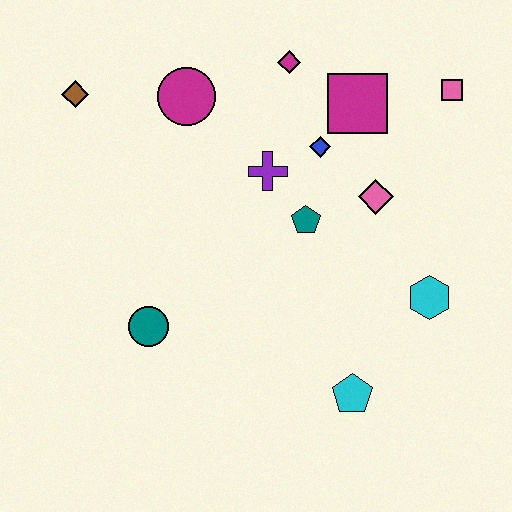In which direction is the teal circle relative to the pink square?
The teal circle is to the left of the pink square.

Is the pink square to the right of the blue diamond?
Yes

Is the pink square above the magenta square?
Yes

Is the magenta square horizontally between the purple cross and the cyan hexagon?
Yes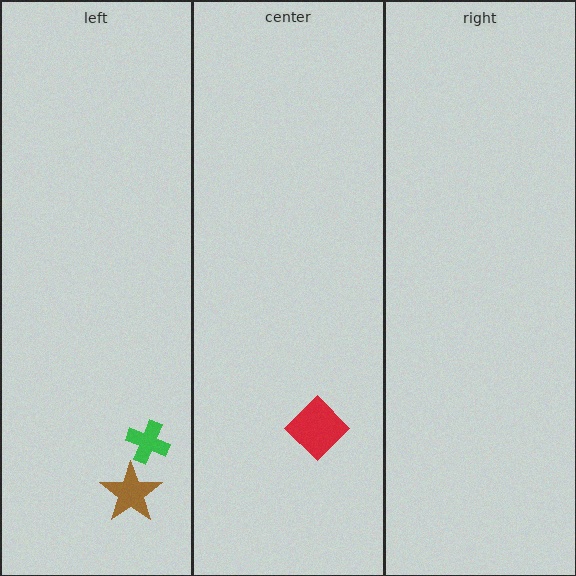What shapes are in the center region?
The red diamond.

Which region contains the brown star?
The left region.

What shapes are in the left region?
The brown star, the green cross.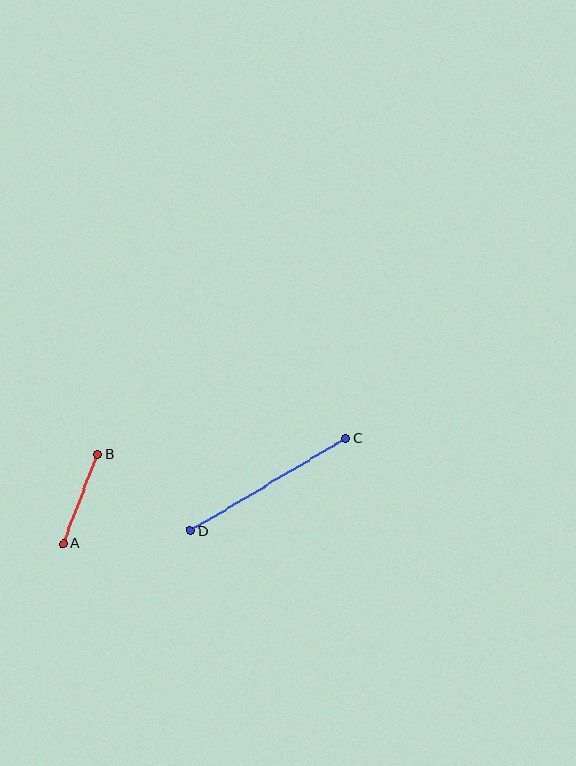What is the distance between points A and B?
The distance is approximately 95 pixels.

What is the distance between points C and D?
The distance is approximately 181 pixels.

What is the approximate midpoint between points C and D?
The midpoint is at approximately (268, 485) pixels.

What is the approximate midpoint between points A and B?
The midpoint is at approximately (80, 499) pixels.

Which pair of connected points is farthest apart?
Points C and D are farthest apart.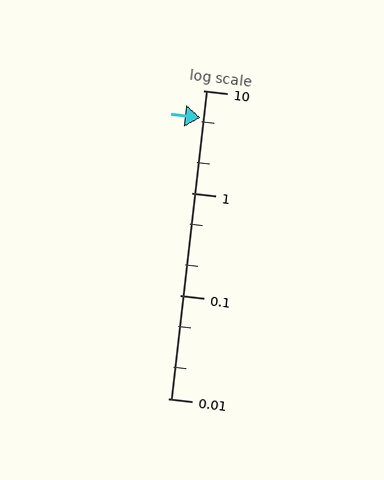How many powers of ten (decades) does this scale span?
The scale spans 3 decades, from 0.01 to 10.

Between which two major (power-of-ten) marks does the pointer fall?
The pointer is between 1 and 10.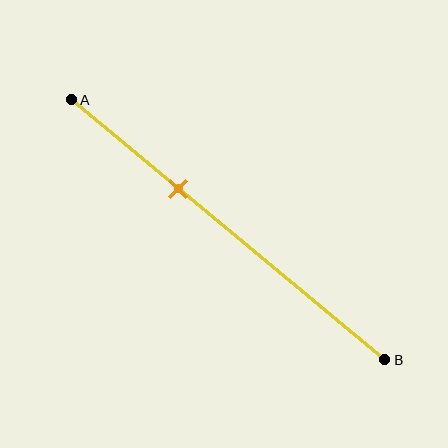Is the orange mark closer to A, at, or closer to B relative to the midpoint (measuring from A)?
The orange mark is closer to point A than the midpoint of segment AB.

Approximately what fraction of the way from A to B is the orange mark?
The orange mark is approximately 35% of the way from A to B.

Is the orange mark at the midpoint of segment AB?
No, the mark is at about 35% from A, not at the 50% midpoint.